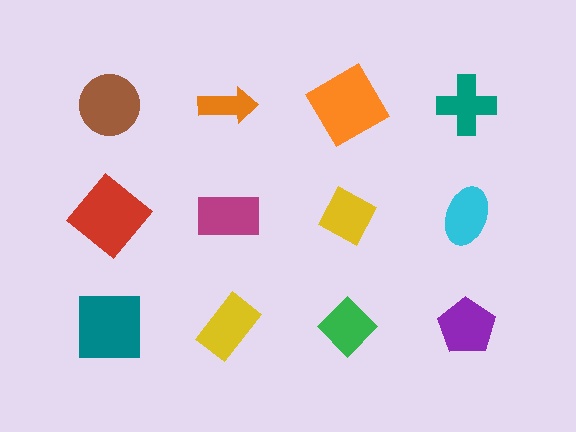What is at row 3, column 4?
A purple pentagon.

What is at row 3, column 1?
A teal square.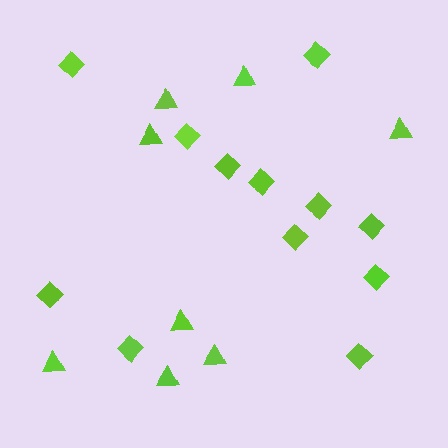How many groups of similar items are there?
There are 2 groups: one group of triangles (8) and one group of diamonds (12).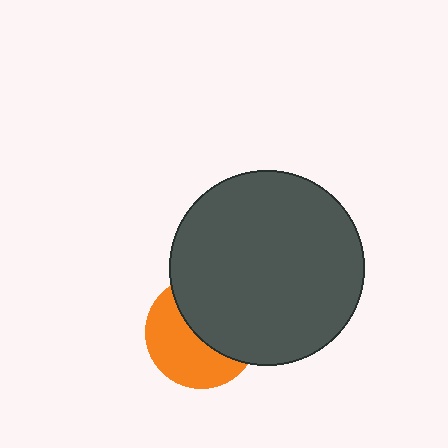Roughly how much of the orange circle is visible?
About half of it is visible (roughly 50%).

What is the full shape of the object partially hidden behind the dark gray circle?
The partially hidden object is an orange circle.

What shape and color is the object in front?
The object in front is a dark gray circle.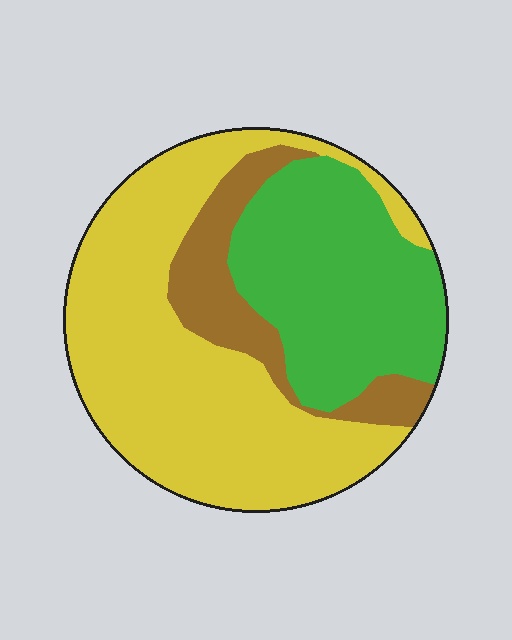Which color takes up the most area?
Yellow, at roughly 55%.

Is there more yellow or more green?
Yellow.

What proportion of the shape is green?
Green covers around 30% of the shape.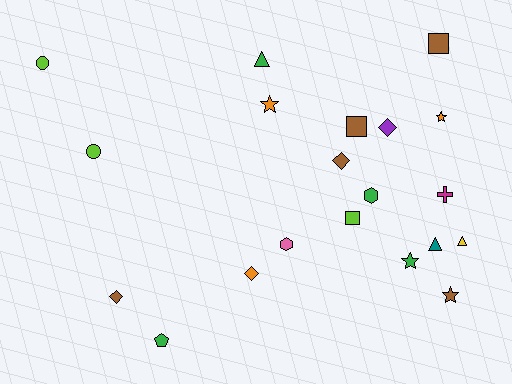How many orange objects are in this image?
There are 3 orange objects.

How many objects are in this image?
There are 20 objects.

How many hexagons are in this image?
There are 2 hexagons.